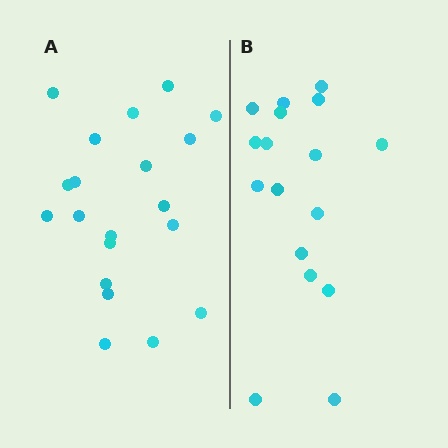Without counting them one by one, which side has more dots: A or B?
Region A (the left region) has more dots.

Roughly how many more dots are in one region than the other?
Region A has just a few more — roughly 2 or 3 more dots than region B.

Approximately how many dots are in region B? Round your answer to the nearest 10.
About 20 dots. (The exact count is 17, which rounds to 20.)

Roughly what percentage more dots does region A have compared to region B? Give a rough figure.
About 20% more.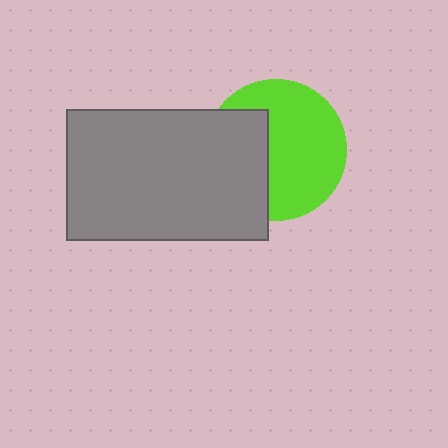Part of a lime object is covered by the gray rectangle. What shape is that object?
It is a circle.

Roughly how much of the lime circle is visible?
About half of it is visible (roughly 62%).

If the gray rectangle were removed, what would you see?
You would see the complete lime circle.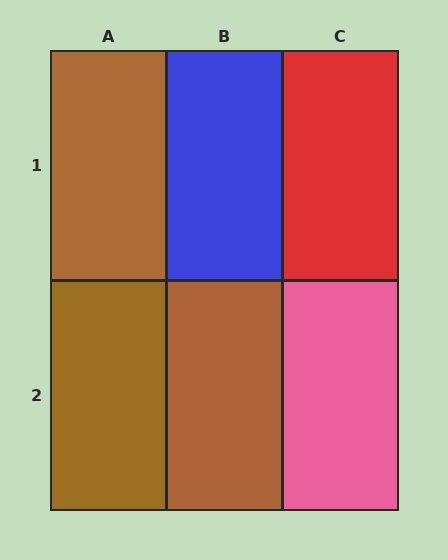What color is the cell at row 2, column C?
Pink.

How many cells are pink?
1 cell is pink.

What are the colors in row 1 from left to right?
Brown, blue, red.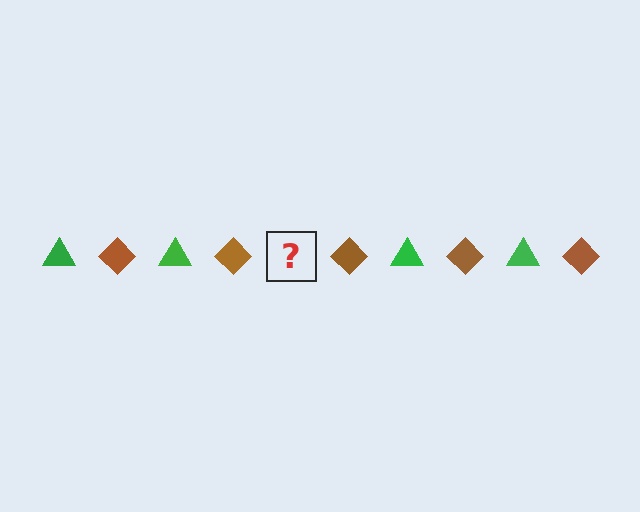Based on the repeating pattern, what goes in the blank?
The blank should be a green triangle.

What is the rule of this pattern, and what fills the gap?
The rule is that the pattern alternates between green triangle and brown diamond. The gap should be filled with a green triangle.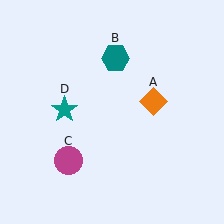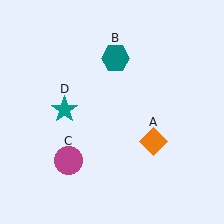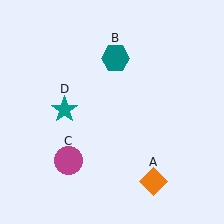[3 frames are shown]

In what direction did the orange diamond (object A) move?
The orange diamond (object A) moved down.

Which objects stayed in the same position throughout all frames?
Teal hexagon (object B) and magenta circle (object C) and teal star (object D) remained stationary.